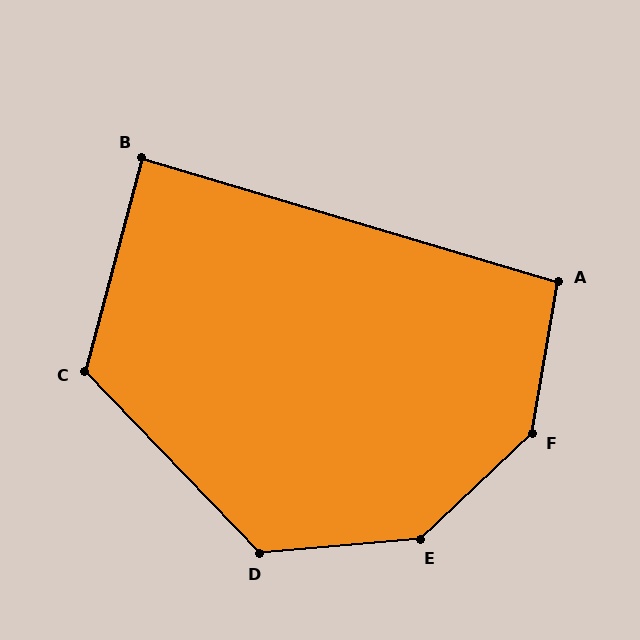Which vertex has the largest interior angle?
F, at approximately 143 degrees.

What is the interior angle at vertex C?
Approximately 121 degrees (obtuse).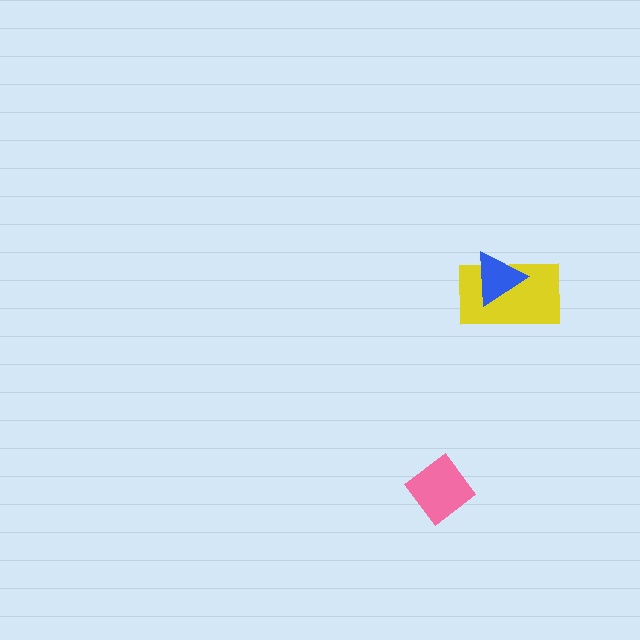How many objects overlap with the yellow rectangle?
1 object overlaps with the yellow rectangle.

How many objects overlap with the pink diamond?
0 objects overlap with the pink diamond.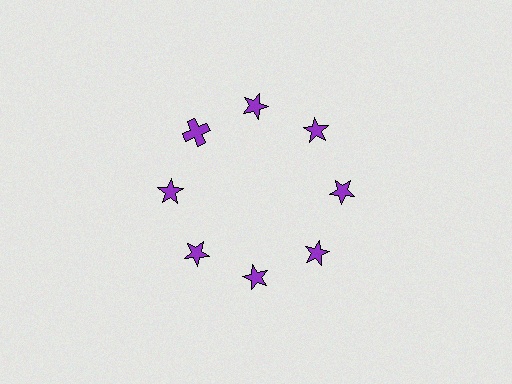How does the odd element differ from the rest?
It has a different shape: cross instead of star.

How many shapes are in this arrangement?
There are 8 shapes arranged in a ring pattern.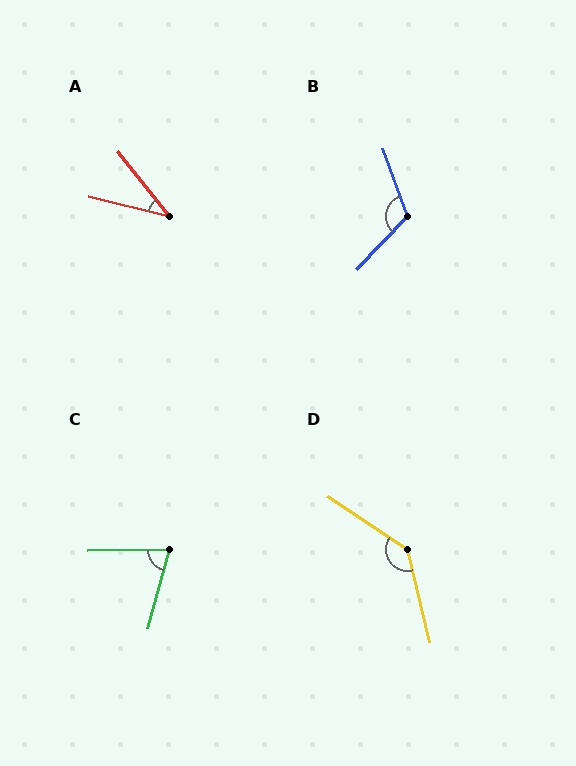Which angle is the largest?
D, at approximately 138 degrees.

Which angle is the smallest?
A, at approximately 38 degrees.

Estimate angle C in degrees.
Approximately 74 degrees.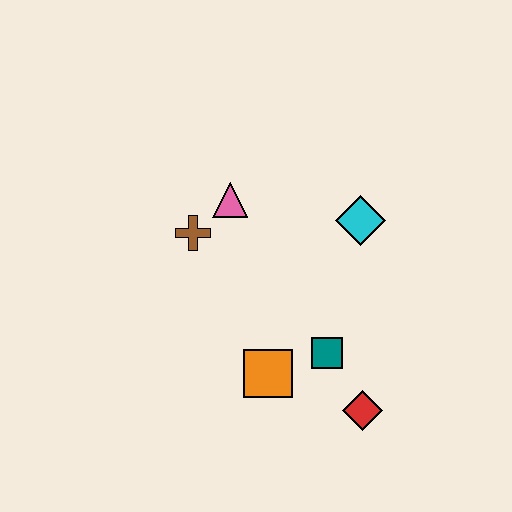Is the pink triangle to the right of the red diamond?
No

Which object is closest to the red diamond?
The teal square is closest to the red diamond.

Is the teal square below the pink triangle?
Yes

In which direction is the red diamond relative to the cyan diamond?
The red diamond is below the cyan diamond.